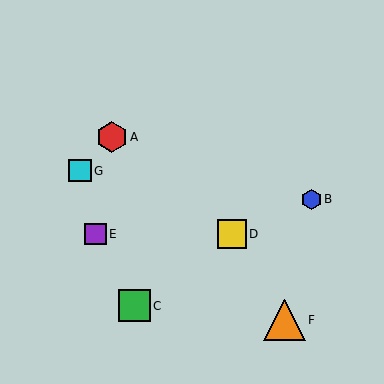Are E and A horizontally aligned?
No, E is at y≈234 and A is at y≈137.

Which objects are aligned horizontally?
Objects D, E are aligned horizontally.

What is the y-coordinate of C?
Object C is at y≈306.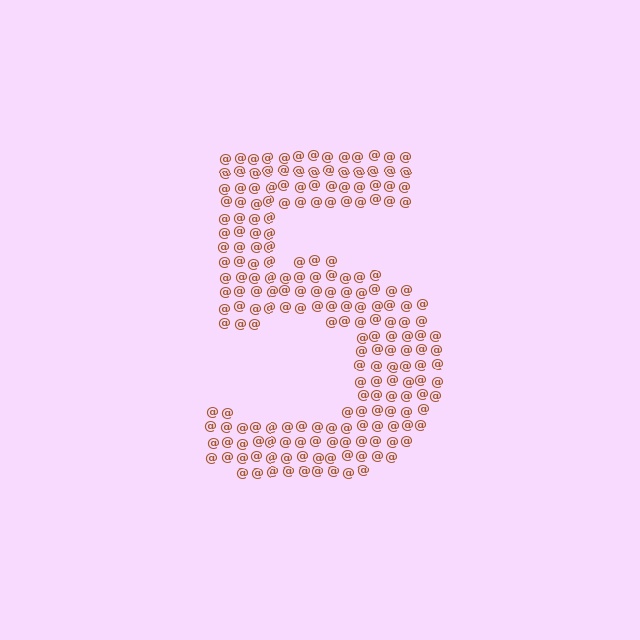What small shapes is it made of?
It is made of small at signs.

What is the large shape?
The large shape is the digit 5.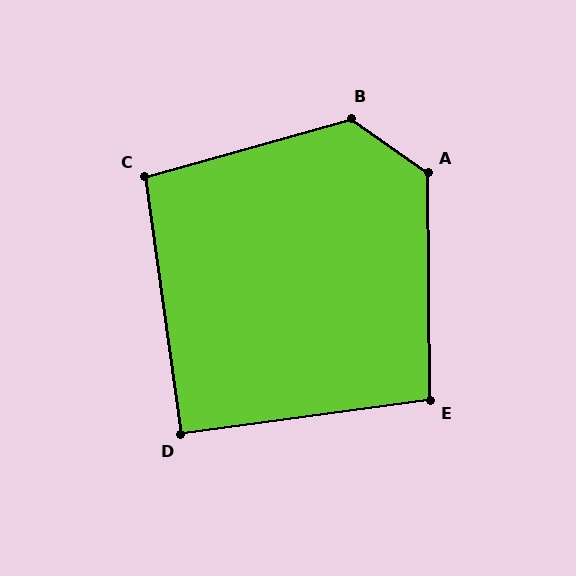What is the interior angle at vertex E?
Approximately 97 degrees (obtuse).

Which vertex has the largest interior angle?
B, at approximately 129 degrees.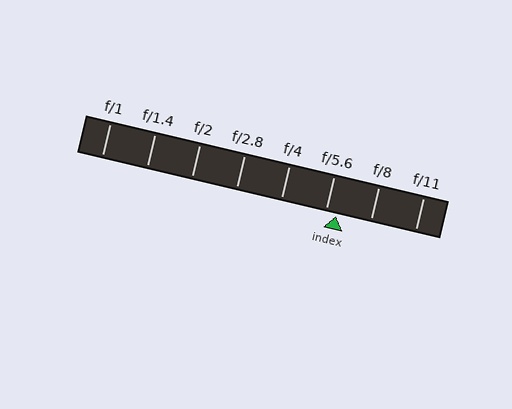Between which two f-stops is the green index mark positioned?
The index mark is between f/5.6 and f/8.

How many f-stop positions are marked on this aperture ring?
There are 8 f-stop positions marked.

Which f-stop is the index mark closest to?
The index mark is closest to f/5.6.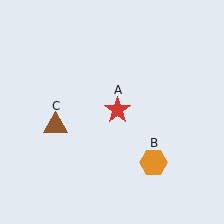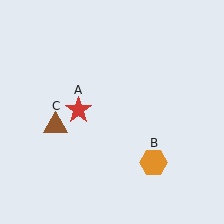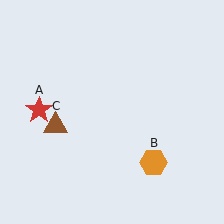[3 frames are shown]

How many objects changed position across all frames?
1 object changed position: red star (object A).